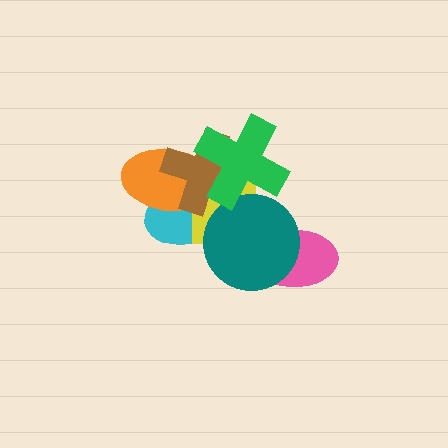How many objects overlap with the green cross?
5 objects overlap with the green cross.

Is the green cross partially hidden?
No, no other shape covers it.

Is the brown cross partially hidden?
Yes, it is partially covered by another shape.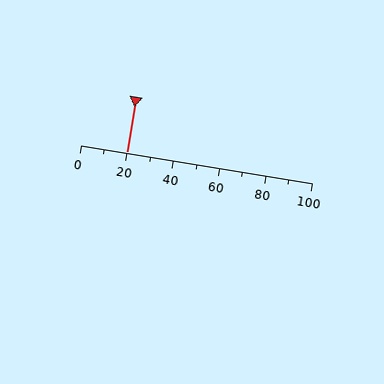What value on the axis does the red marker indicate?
The marker indicates approximately 20.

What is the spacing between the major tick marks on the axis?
The major ticks are spaced 20 apart.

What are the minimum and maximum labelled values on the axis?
The axis runs from 0 to 100.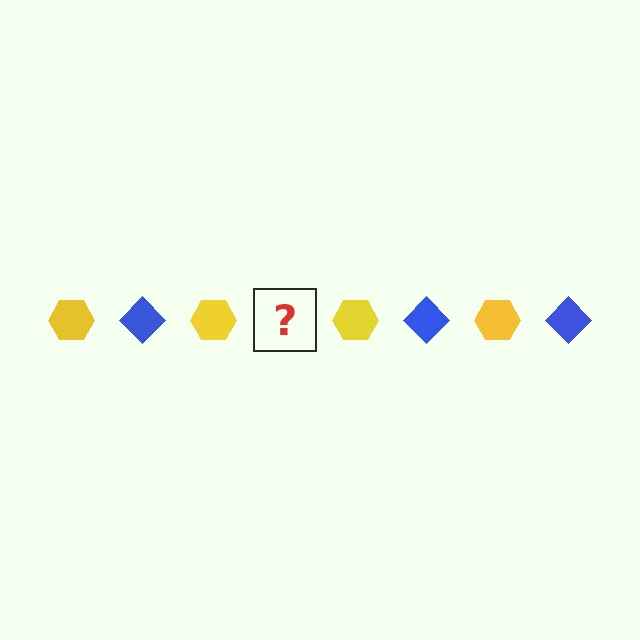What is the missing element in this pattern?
The missing element is a blue diamond.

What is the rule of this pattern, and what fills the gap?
The rule is that the pattern alternates between yellow hexagon and blue diamond. The gap should be filled with a blue diamond.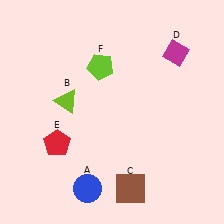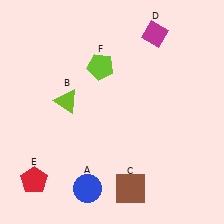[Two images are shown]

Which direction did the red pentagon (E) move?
The red pentagon (E) moved down.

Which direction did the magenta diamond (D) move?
The magenta diamond (D) moved left.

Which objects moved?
The objects that moved are: the magenta diamond (D), the red pentagon (E).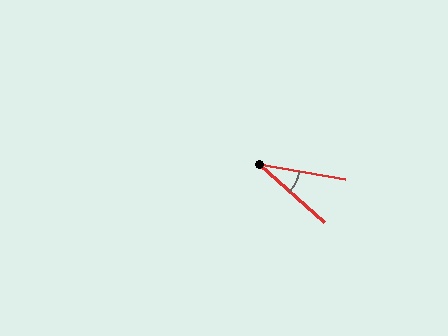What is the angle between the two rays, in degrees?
Approximately 32 degrees.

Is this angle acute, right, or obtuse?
It is acute.